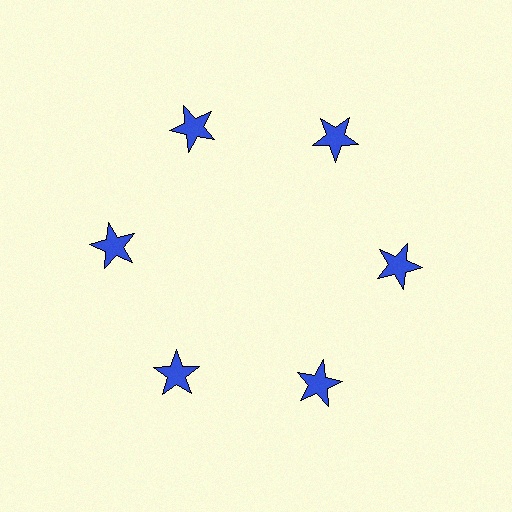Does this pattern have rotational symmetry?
Yes, this pattern has 6-fold rotational symmetry. It looks the same after rotating 60 degrees around the center.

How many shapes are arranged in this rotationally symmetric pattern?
There are 6 shapes, arranged in 6 groups of 1.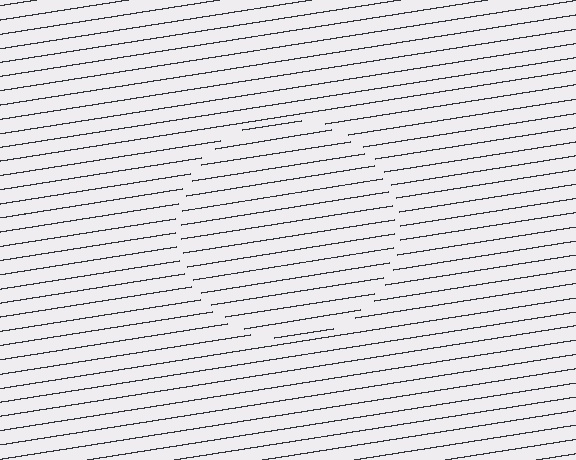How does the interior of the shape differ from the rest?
The interior of the shape contains the same grating, shifted by half a period — the contour is defined by the phase discontinuity where line-ends from the inner and outer gratings abut.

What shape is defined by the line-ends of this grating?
An illusory circle. The interior of the shape contains the same grating, shifted by half a period — the contour is defined by the phase discontinuity where line-ends from the inner and outer gratings abut.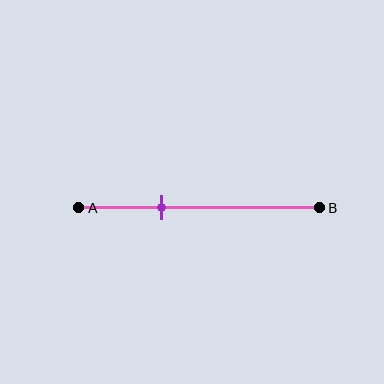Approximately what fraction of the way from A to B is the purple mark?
The purple mark is approximately 35% of the way from A to B.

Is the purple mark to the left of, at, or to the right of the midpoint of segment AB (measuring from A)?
The purple mark is to the left of the midpoint of segment AB.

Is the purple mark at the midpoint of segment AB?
No, the mark is at about 35% from A, not at the 50% midpoint.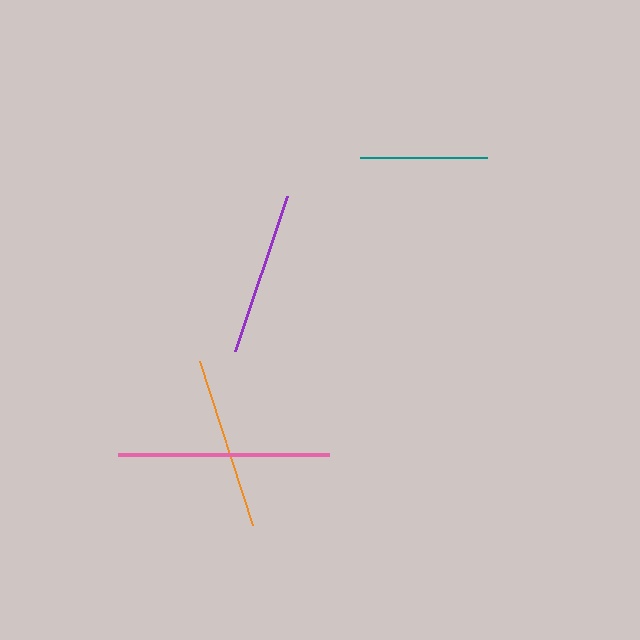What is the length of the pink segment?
The pink segment is approximately 212 pixels long.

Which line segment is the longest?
The pink line is the longest at approximately 212 pixels.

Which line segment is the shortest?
The teal line is the shortest at approximately 127 pixels.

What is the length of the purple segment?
The purple segment is approximately 164 pixels long.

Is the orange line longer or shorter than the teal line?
The orange line is longer than the teal line.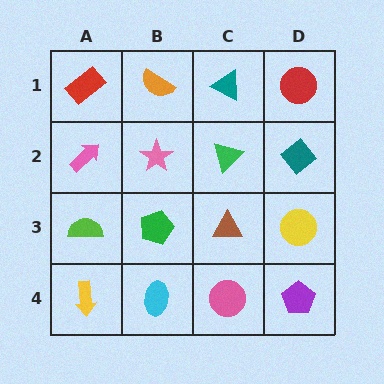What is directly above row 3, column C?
A green triangle.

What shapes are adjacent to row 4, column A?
A lime semicircle (row 3, column A), a cyan ellipse (row 4, column B).